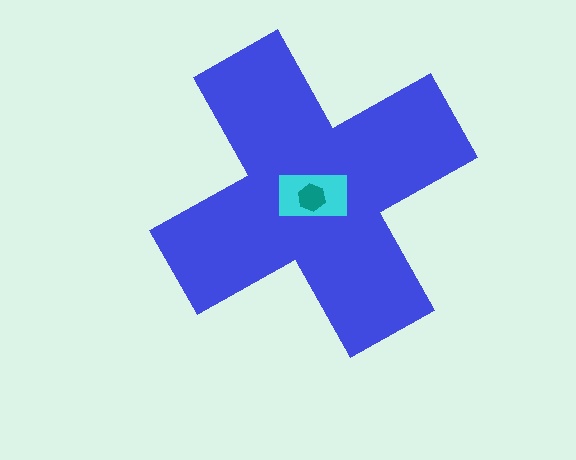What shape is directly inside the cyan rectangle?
The teal hexagon.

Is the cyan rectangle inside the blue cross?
Yes.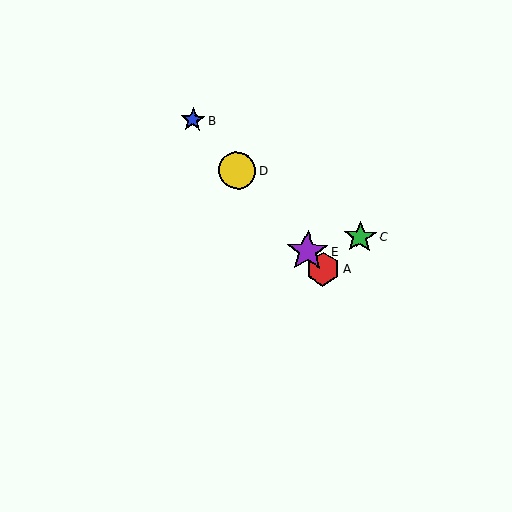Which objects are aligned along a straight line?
Objects A, B, D, E are aligned along a straight line.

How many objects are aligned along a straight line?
4 objects (A, B, D, E) are aligned along a straight line.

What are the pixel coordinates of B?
Object B is at (193, 120).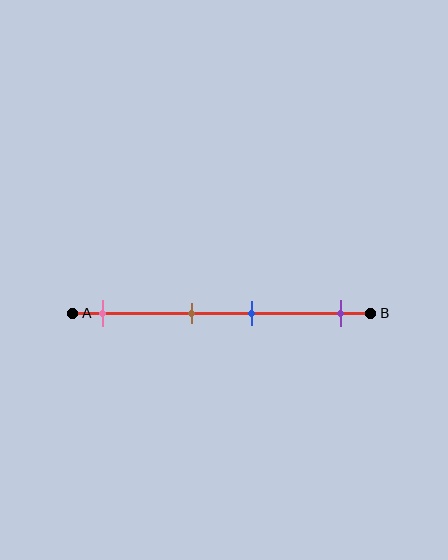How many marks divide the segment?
There are 4 marks dividing the segment.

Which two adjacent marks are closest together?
The brown and blue marks are the closest adjacent pair.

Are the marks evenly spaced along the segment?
No, the marks are not evenly spaced.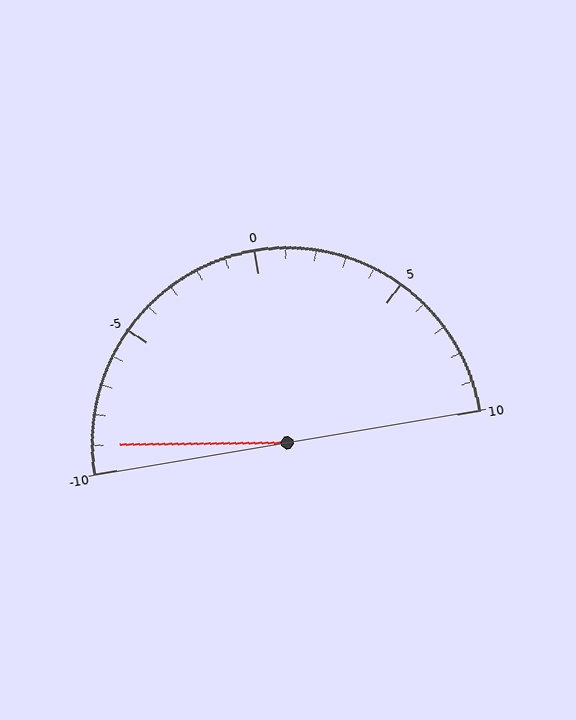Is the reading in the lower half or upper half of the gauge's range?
The reading is in the lower half of the range (-10 to 10).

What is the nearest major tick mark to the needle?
The nearest major tick mark is -10.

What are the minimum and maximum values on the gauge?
The gauge ranges from -10 to 10.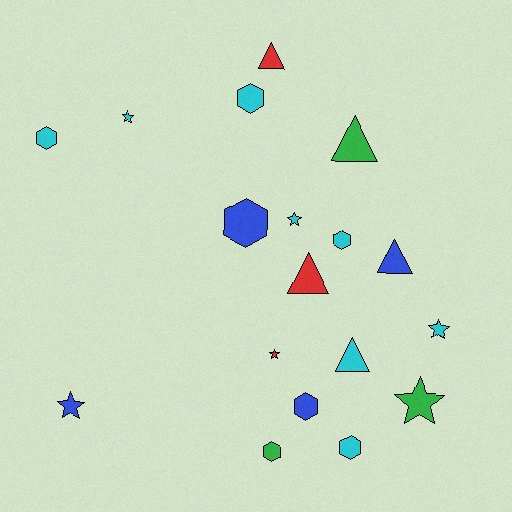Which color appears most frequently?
Cyan, with 8 objects.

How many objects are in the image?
There are 18 objects.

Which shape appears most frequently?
Hexagon, with 7 objects.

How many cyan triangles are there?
There is 1 cyan triangle.